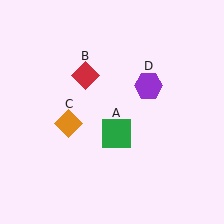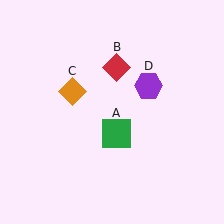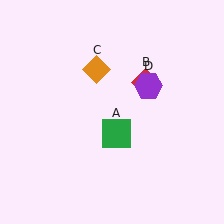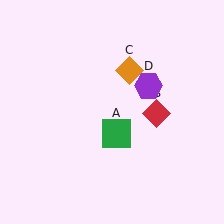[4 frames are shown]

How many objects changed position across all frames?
2 objects changed position: red diamond (object B), orange diamond (object C).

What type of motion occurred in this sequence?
The red diamond (object B), orange diamond (object C) rotated clockwise around the center of the scene.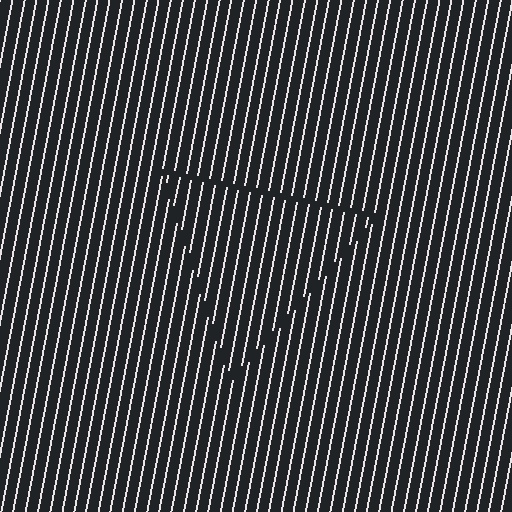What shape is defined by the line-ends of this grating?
An illusory triangle. The interior of the shape contains the same grating, shifted by half a period — the contour is defined by the phase discontinuity where line-ends from the inner and outer gratings abut.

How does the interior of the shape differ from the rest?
The interior of the shape contains the same grating, shifted by half a period — the contour is defined by the phase discontinuity where line-ends from the inner and outer gratings abut.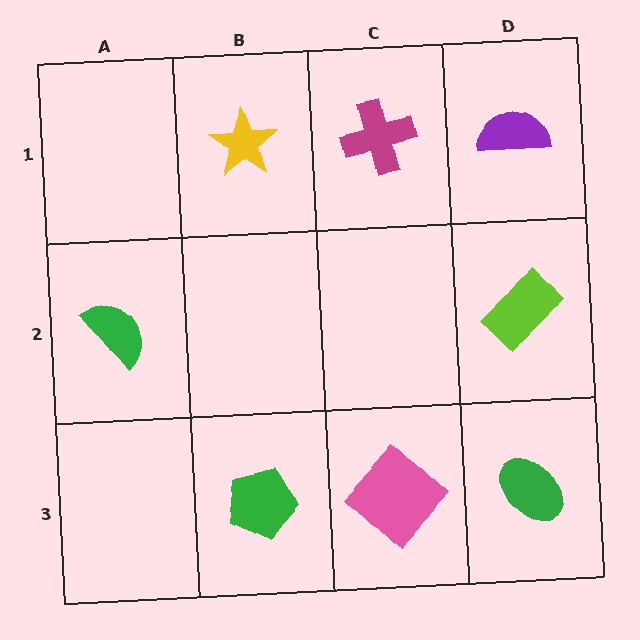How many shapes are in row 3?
3 shapes.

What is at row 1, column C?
A magenta cross.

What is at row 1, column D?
A purple semicircle.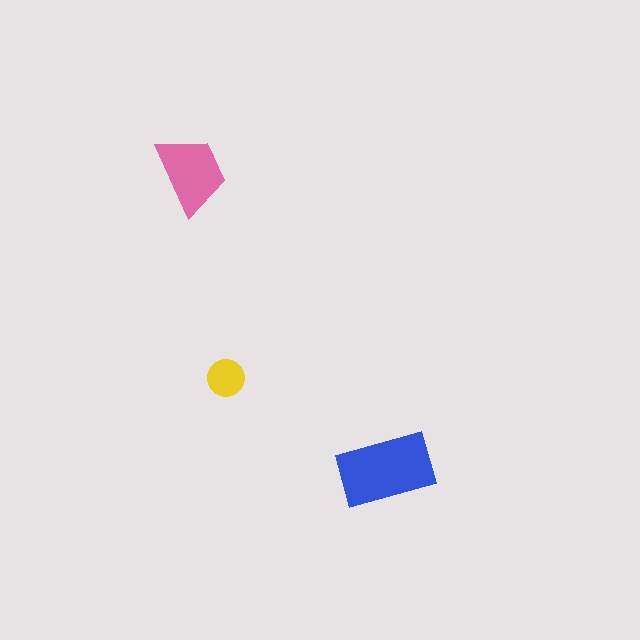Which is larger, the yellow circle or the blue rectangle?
The blue rectangle.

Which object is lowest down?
The blue rectangle is bottommost.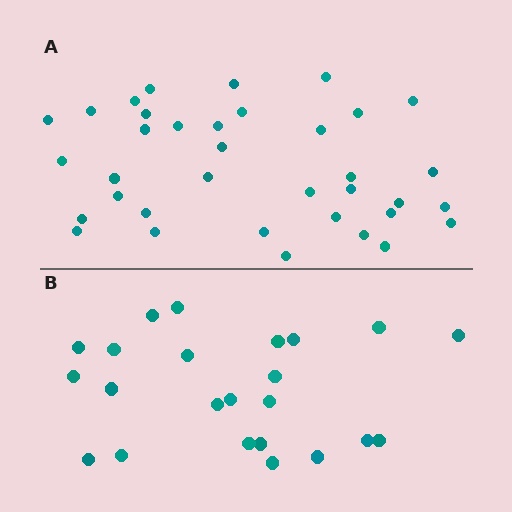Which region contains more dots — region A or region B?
Region A (the top region) has more dots.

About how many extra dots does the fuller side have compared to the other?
Region A has approximately 15 more dots than region B.